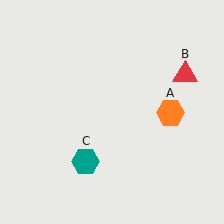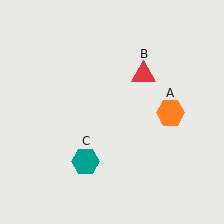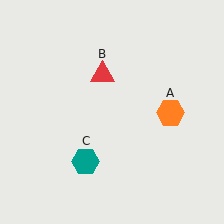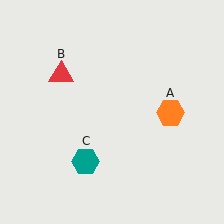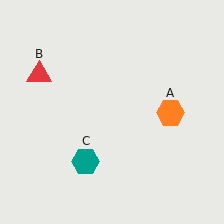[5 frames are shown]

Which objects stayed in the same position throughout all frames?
Orange hexagon (object A) and teal hexagon (object C) remained stationary.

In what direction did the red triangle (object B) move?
The red triangle (object B) moved left.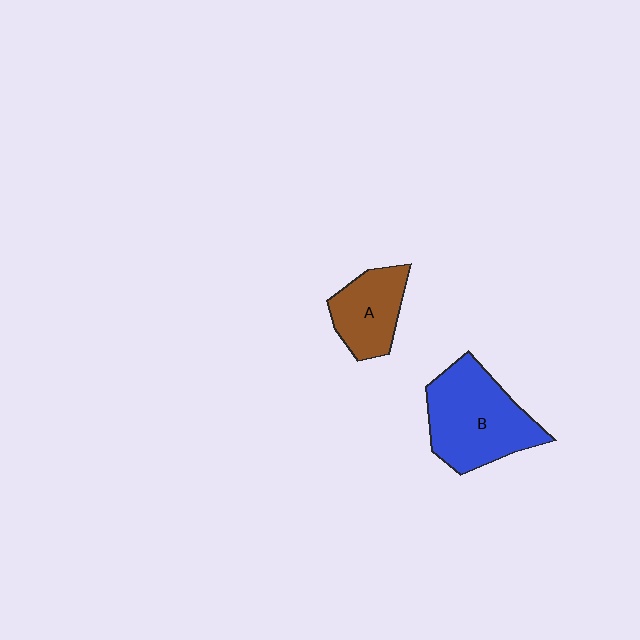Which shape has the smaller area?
Shape A (brown).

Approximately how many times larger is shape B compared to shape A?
Approximately 1.7 times.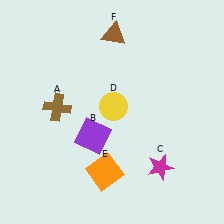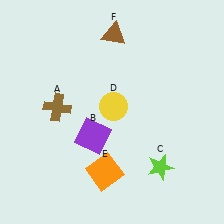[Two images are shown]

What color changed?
The star (C) changed from magenta in Image 1 to lime in Image 2.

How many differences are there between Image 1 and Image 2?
There is 1 difference between the two images.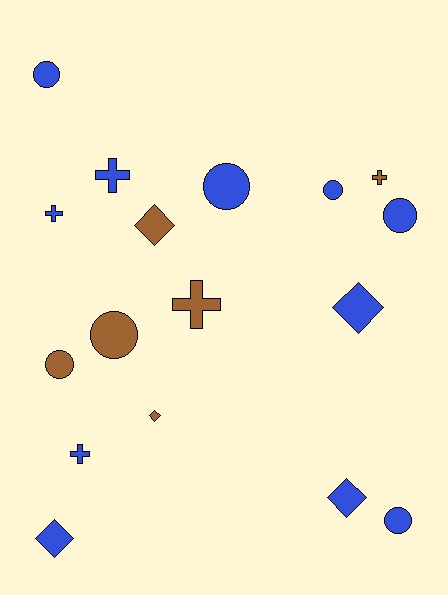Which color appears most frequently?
Blue, with 11 objects.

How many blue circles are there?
There are 5 blue circles.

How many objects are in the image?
There are 17 objects.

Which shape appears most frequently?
Circle, with 7 objects.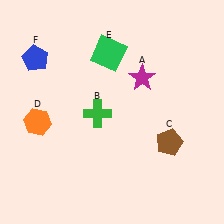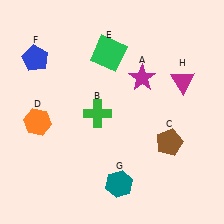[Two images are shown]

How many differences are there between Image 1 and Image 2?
There are 2 differences between the two images.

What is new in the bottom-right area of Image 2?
A teal hexagon (G) was added in the bottom-right area of Image 2.